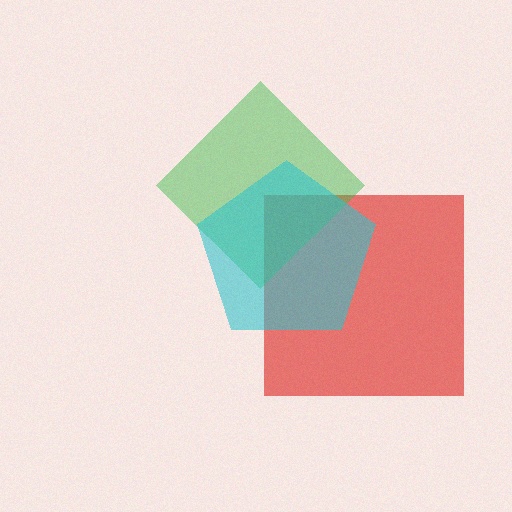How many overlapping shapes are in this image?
There are 3 overlapping shapes in the image.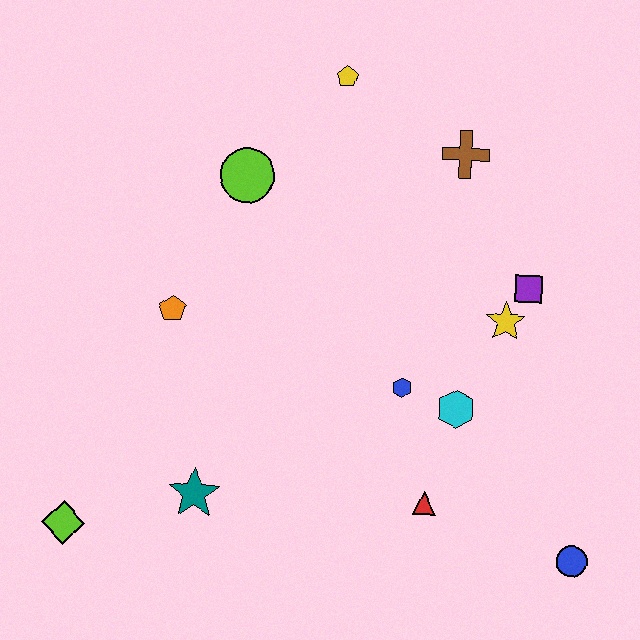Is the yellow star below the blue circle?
No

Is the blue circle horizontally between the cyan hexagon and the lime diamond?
No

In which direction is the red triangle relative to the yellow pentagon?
The red triangle is below the yellow pentagon.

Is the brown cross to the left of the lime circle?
No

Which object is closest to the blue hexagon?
The cyan hexagon is closest to the blue hexagon.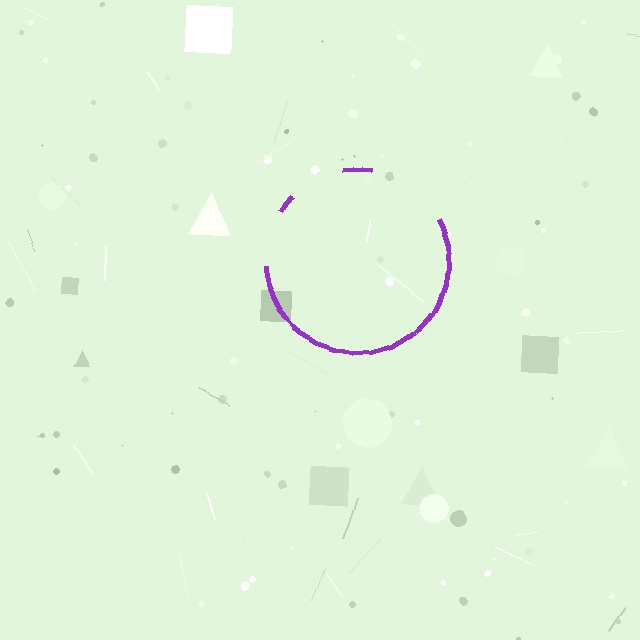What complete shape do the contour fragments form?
The contour fragments form a circle.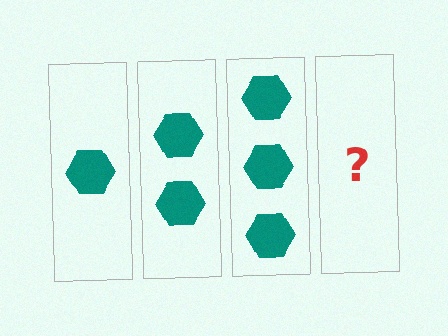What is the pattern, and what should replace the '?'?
The pattern is that each step adds one more hexagon. The '?' should be 4 hexagons.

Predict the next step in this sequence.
The next step is 4 hexagons.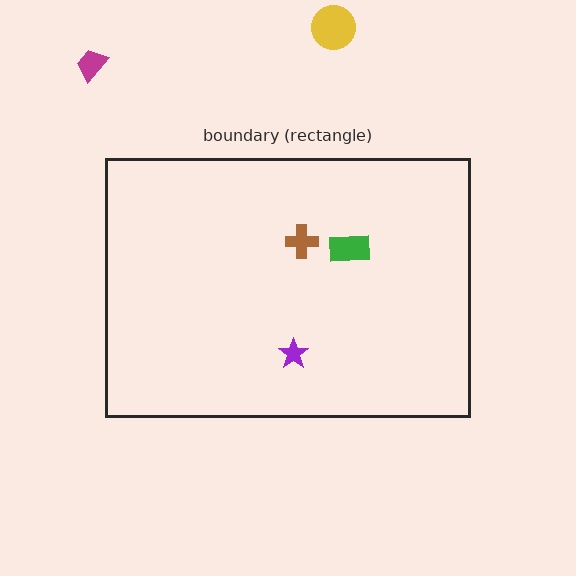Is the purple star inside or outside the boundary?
Inside.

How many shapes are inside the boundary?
3 inside, 2 outside.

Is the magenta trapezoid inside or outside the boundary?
Outside.